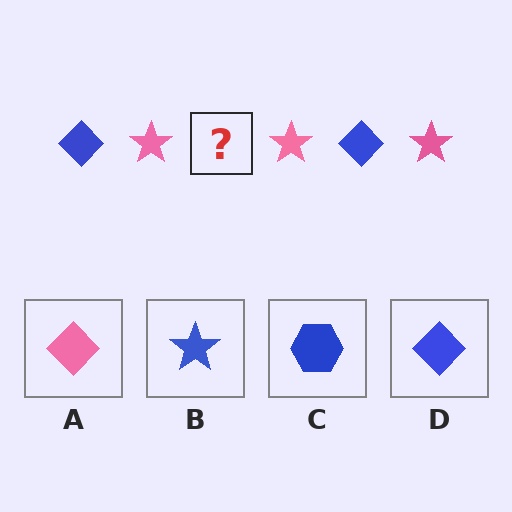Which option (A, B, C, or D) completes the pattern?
D.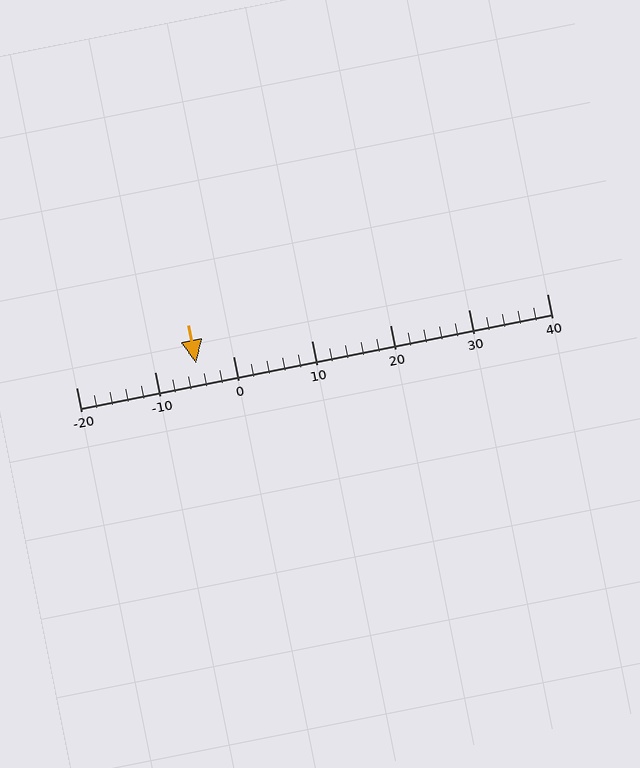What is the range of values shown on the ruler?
The ruler shows values from -20 to 40.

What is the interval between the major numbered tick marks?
The major tick marks are spaced 10 units apart.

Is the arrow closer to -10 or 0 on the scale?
The arrow is closer to 0.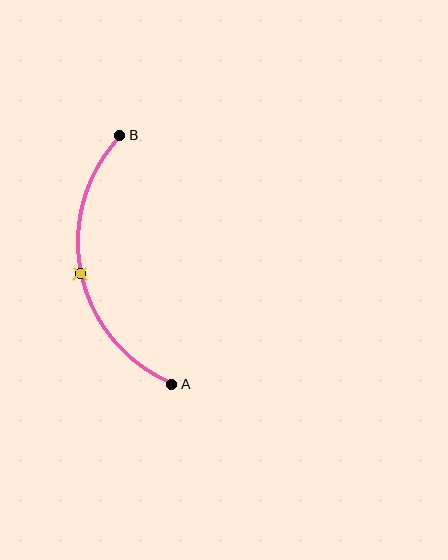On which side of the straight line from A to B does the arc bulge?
The arc bulges to the left of the straight line connecting A and B.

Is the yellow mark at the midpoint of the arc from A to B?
Yes. The yellow mark lies on the arc at equal arc-length from both A and B — it is the arc midpoint.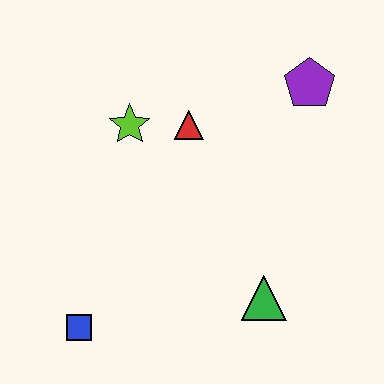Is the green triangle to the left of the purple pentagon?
Yes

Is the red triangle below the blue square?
No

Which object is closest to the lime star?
The red triangle is closest to the lime star.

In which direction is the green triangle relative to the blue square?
The green triangle is to the right of the blue square.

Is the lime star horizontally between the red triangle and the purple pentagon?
No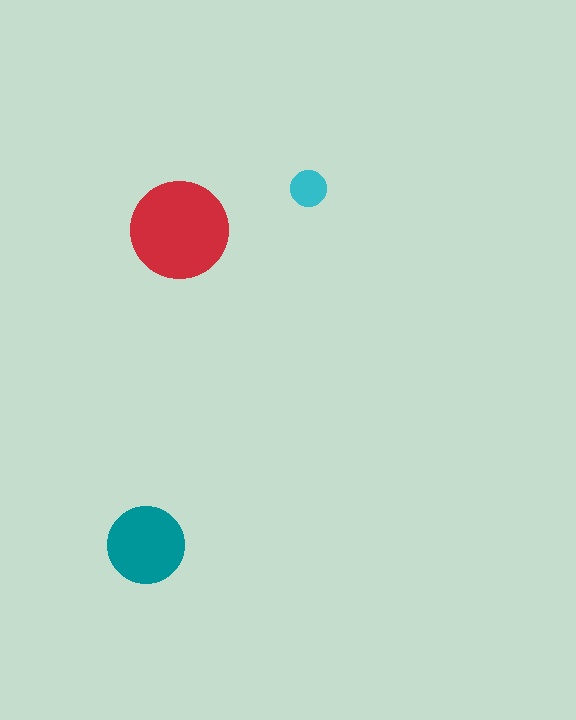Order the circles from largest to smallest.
the red one, the teal one, the cyan one.